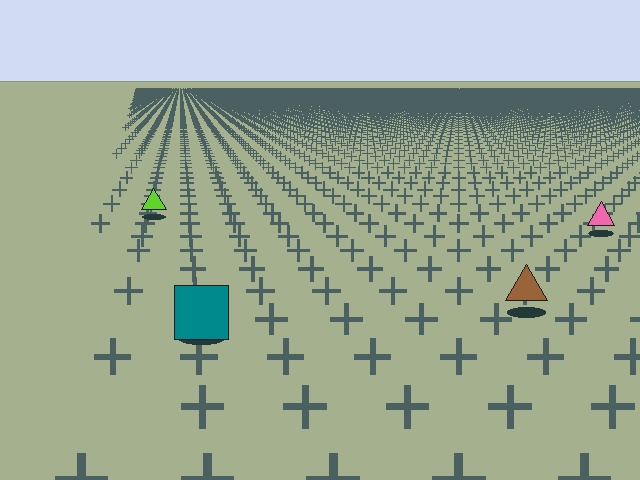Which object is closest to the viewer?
The teal square is closest. The texture marks near it are larger and more spread out.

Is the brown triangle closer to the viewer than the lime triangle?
Yes. The brown triangle is closer — you can tell from the texture gradient: the ground texture is coarser near it.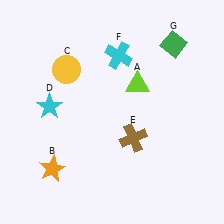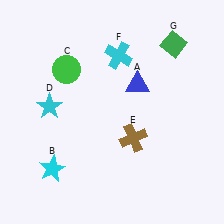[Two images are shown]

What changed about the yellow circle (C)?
In Image 1, C is yellow. In Image 2, it changed to green.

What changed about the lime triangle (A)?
In Image 1, A is lime. In Image 2, it changed to blue.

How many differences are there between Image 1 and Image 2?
There are 3 differences between the two images.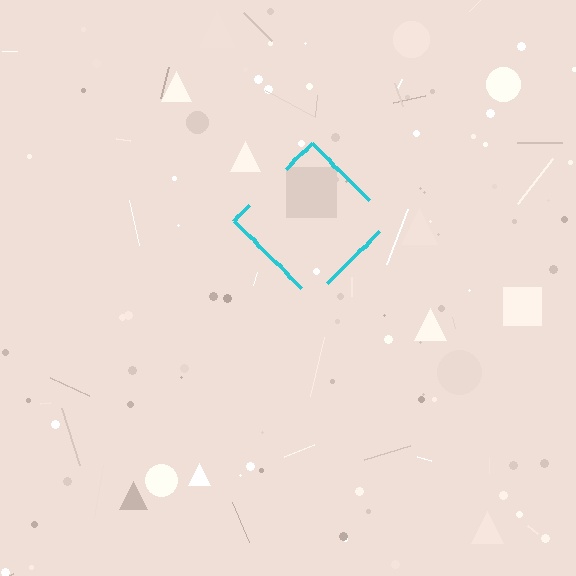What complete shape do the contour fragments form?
The contour fragments form a diamond.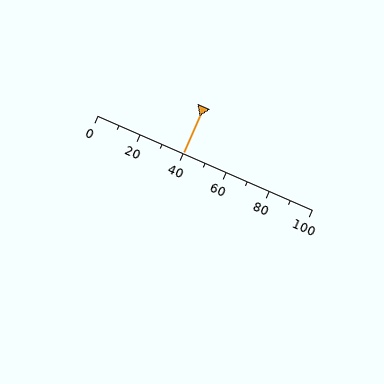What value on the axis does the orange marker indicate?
The marker indicates approximately 40.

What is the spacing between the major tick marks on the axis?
The major ticks are spaced 20 apart.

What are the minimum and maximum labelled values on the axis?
The axis runs from 0 to 100.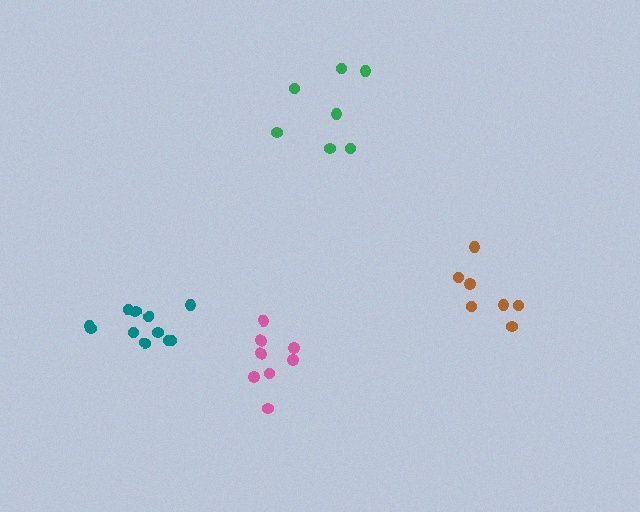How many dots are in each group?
Group 1: 8 dots, Group 2: 7 dots, Group 3: 11 dots, Group 4: 7 dots (33 total).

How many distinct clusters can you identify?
There are 4 distinct clusters.